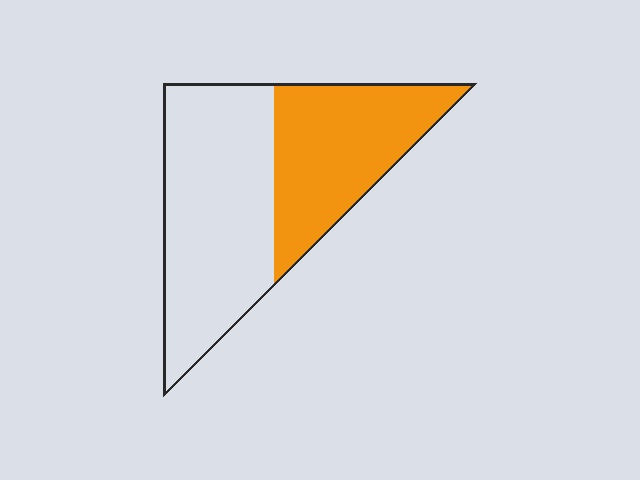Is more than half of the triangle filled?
No.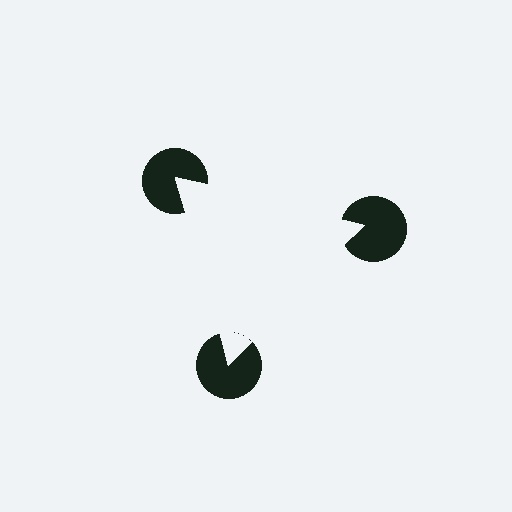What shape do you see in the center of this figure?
An illusory triangle — its edges are inferred from the aligned wedge cuts in the pac-man discs, not physically drawn.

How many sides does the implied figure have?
3 sides.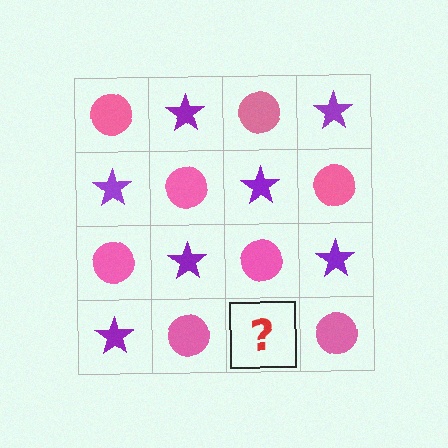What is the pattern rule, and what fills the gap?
The rule is that it alternates pink circle and purple star in a checkerboard pattern. The gap should be filled with a purple star.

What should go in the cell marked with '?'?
The missing cell should contain a purple star.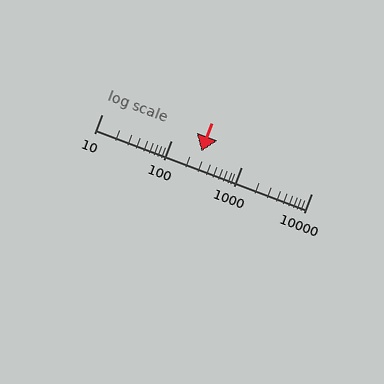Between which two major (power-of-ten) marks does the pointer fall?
The pointer is between 100 and 1000.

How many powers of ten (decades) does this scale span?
The scale spans 3 decades, from 10 to 10000.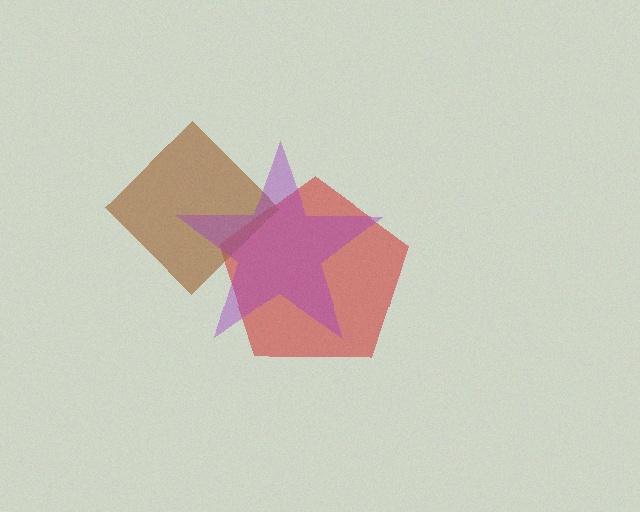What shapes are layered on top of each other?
The layered shapes are: a red pentagon, a brown diamond, a purple star.